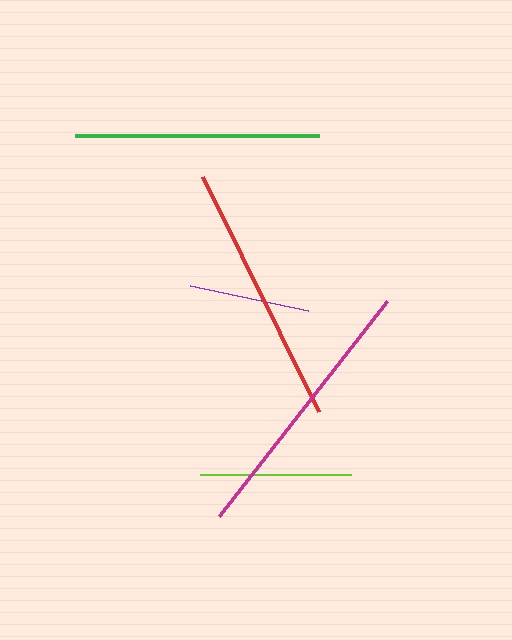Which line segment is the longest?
The magenta line is the longest at approximately 272 pixels.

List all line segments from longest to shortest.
From longest to shortest: magenta, red, green, lime, purple.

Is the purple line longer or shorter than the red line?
The red line is longer than the purple line.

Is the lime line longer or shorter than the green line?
The green line is longer than the lime line.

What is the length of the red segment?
The red segment is approximately 263 pixels long.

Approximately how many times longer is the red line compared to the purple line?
The red line is approximately 2.2 times the length of the purple line.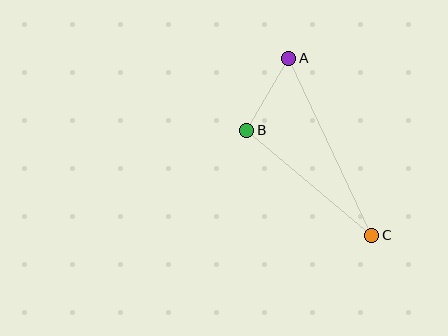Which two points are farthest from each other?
Points A and C are farthest from each other.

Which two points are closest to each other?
Points A and B are closest to each other.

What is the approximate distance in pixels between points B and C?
The distance between B and C is approximately 164 pixels.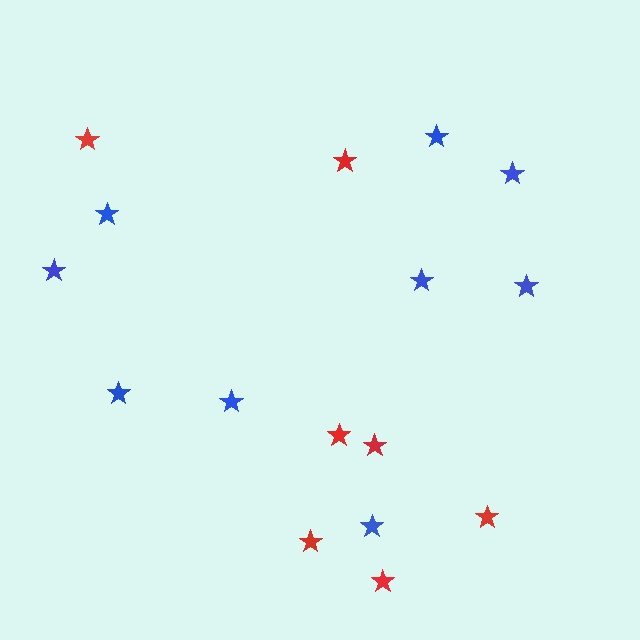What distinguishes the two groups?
There are 2 groups: one group of red stars (7) and one group of blue stars (9).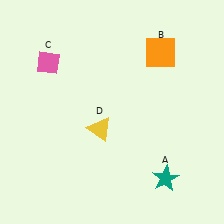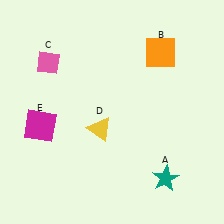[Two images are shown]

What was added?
A magenta square (E) was added in Image 2.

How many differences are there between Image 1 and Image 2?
There is 1 difference between the two images.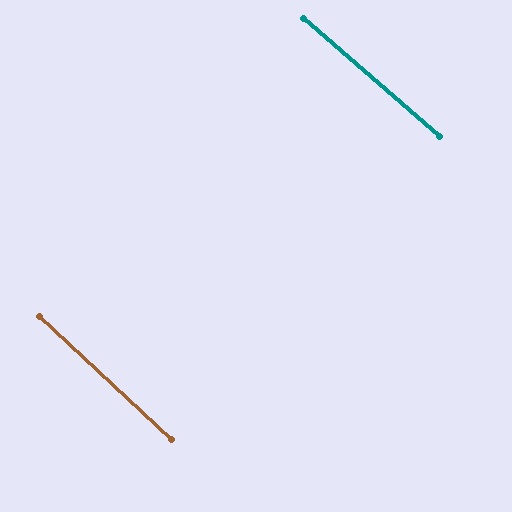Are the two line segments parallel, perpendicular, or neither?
Parallel — their directions differ by only 1.9°.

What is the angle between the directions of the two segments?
Approximately 2 degrees.